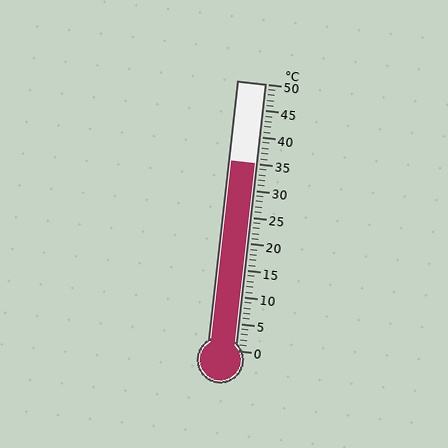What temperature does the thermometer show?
The thermometer shows approximately 35°C.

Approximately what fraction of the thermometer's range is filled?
The thermometer is filled to approximately 70% of its range.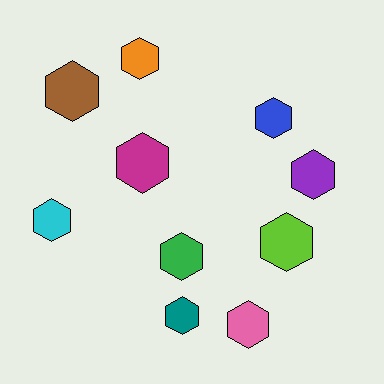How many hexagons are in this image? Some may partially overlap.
There are 10 hexagons.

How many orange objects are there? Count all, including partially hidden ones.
There is 1 orange object.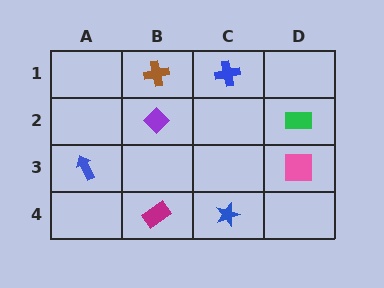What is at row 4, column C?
A blue star.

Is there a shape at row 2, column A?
No, that cell is empty.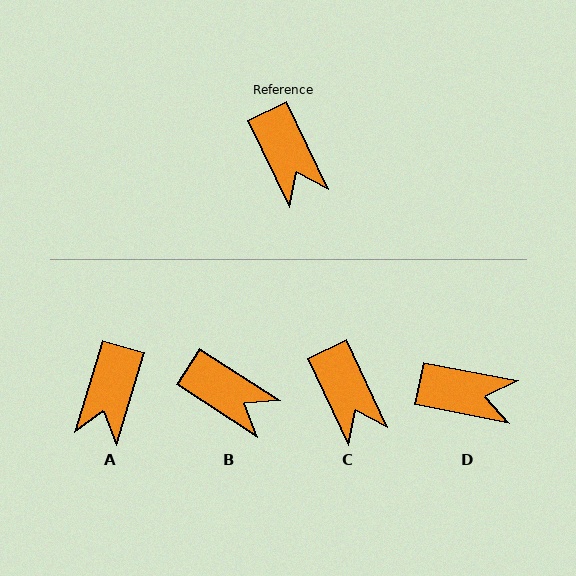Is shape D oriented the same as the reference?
No, it is off by about 53 degrees.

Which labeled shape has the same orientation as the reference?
C.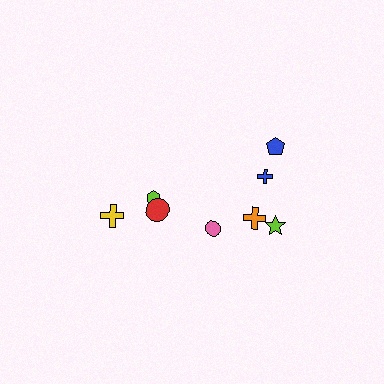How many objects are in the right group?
There are 5 objects.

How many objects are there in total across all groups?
There are 8 objects.